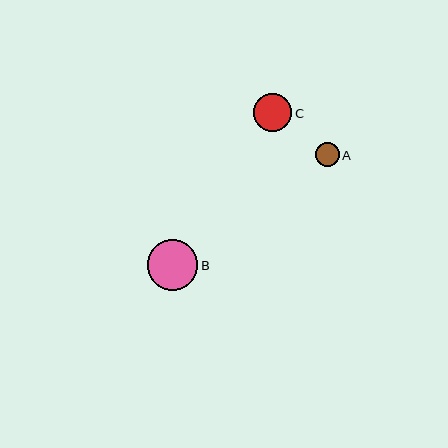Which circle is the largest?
Circle B is the largest with a size of approximately 50 pixels.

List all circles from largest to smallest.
From largest to smallest: B, C, A.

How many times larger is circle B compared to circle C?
Circle B is approximately 1.3 times the size of circle C.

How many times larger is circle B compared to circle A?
Circle B is approximately 2.1 times the size of circle A.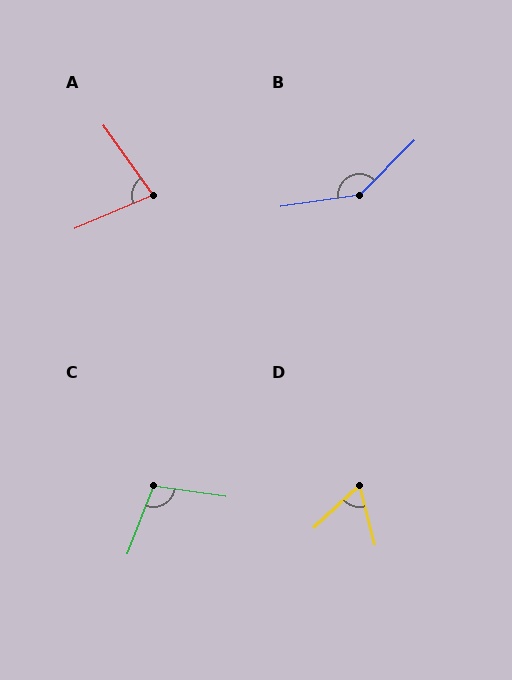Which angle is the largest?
B, at approximately 143 degrees.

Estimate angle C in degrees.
Approximately 103 degrees.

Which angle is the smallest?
D, at approximately 62 degrees.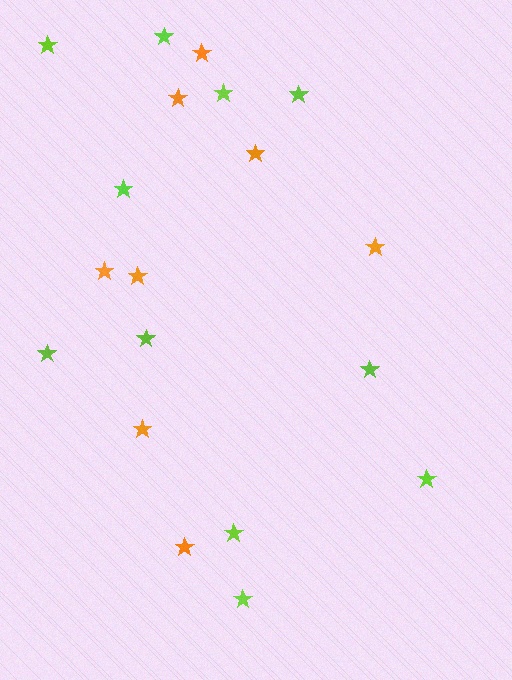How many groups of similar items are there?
There are 2 groups: one group of lime stars (11) and one group of orange stars (8).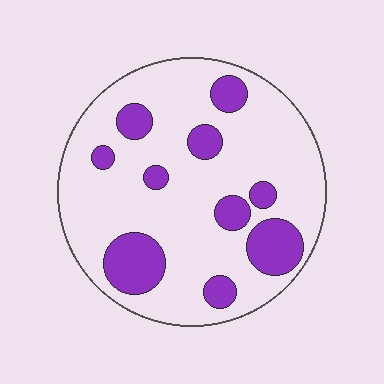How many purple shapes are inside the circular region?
10.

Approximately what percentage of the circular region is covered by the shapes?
Approximately 20%.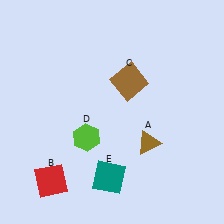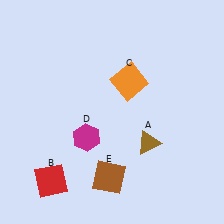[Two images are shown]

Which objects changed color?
C changed from brown to orange. D changed from lime to magenta. E changed from teal to brown.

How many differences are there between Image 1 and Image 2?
There are 3 differences between the two images.